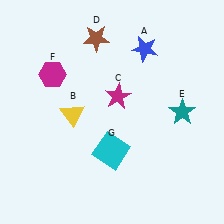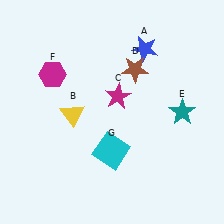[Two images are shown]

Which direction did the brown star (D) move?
The brown star (D) moved right.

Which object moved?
The brown star (D) moved right.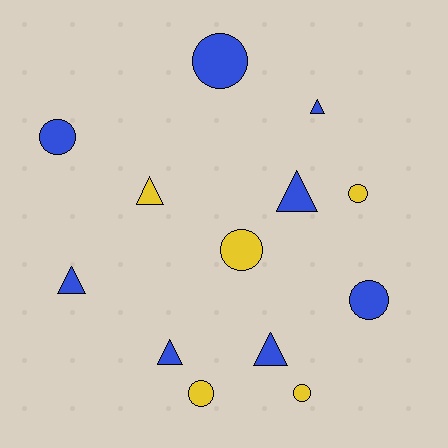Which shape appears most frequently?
Circle, with 7 objects.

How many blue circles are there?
There are 3 blue circles.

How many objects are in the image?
There are 13 objects.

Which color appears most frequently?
Blue, with 8 objects.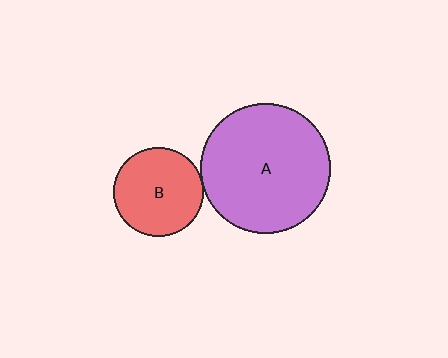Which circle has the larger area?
Circle A (purple).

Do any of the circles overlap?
No, none of the circles overlap.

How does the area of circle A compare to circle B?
Approximately 2.1 times.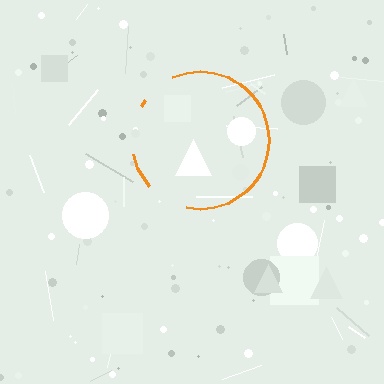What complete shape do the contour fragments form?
The contour fragments form a circle.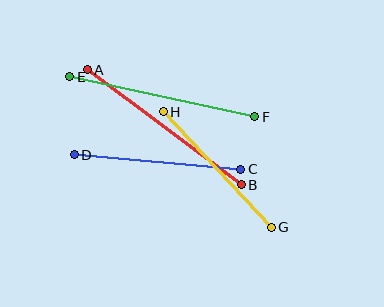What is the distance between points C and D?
The distance is approximately 167 pixels.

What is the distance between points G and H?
The distance is approximately 158 pixels.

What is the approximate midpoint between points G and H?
The midpoint is at approximately (217, 169) pixels.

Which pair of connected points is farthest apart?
Points A and B are farthest apart.